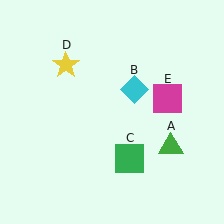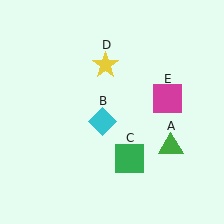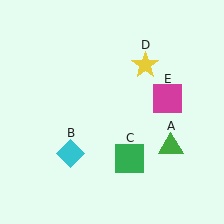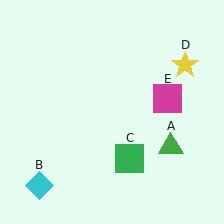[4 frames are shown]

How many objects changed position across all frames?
2 objects changed position: cyan diamond (object B), yellow star (object D).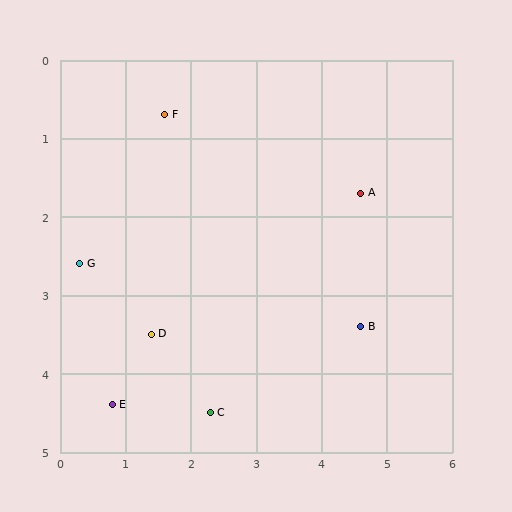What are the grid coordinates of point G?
Point G is at approximately (0.3, 2.6).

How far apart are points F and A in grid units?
Points F and A are about 3.2 grid units apart.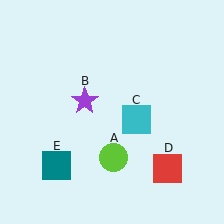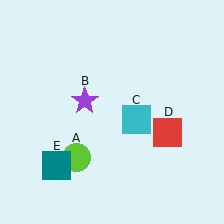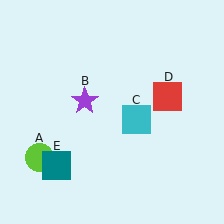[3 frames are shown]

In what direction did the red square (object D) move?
The red square (object D) moved up.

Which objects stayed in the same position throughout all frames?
Purple star (object B) and cyan square (object C) and teal square (object E) remained stationary.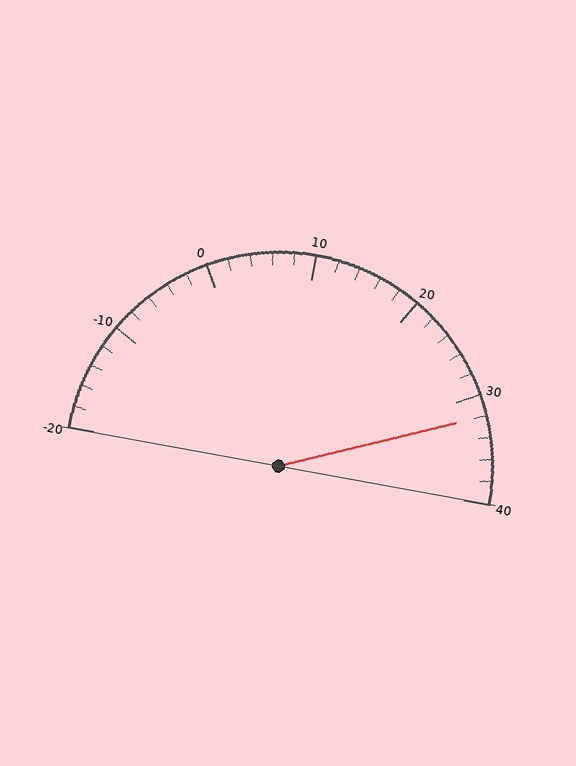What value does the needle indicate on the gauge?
The needle indicates approximately 32.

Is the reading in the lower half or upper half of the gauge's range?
The reading is in the upper half of the range (-20 to 40).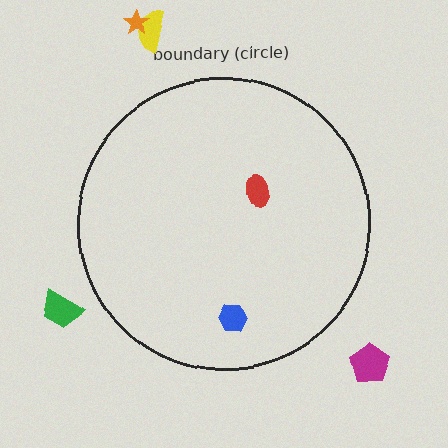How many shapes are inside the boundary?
2 inside, 4 outside.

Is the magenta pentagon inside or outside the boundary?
Outside.